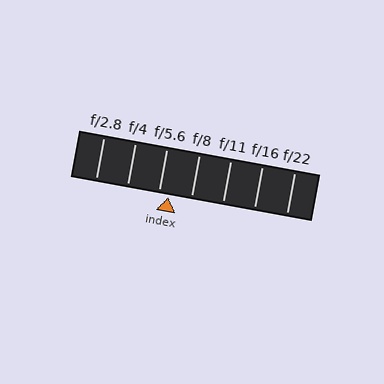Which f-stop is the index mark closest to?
The index mark is closest to f/5.6.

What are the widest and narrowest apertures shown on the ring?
The widest aperture shown is f/2.8 and the narrowest is f/22.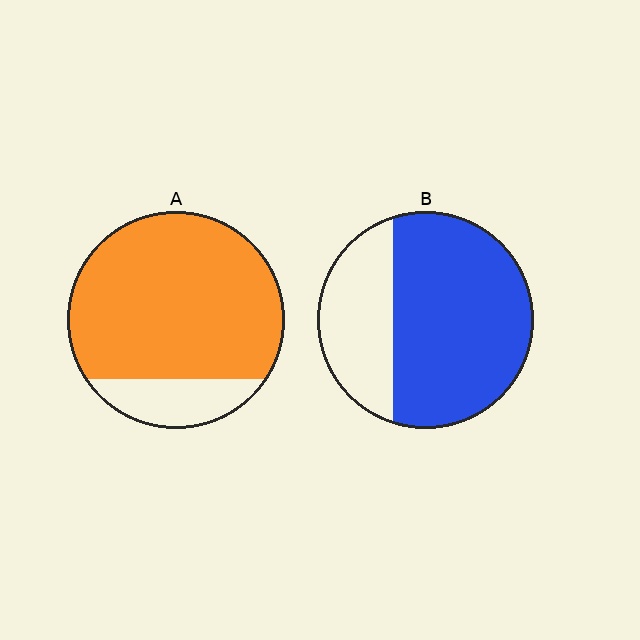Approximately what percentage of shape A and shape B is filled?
A is approximately 85% and B is approximately 70%.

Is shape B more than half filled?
Yes.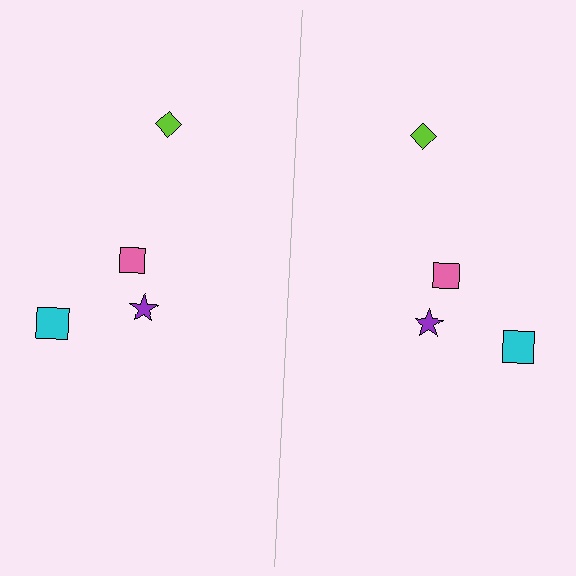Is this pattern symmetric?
Yes, this pattern has bilateral (reflection) symmetry.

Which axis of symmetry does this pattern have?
The pattern has a vertical axis of symmetry running through the center of the image.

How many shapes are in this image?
There are 8 shapes in this image.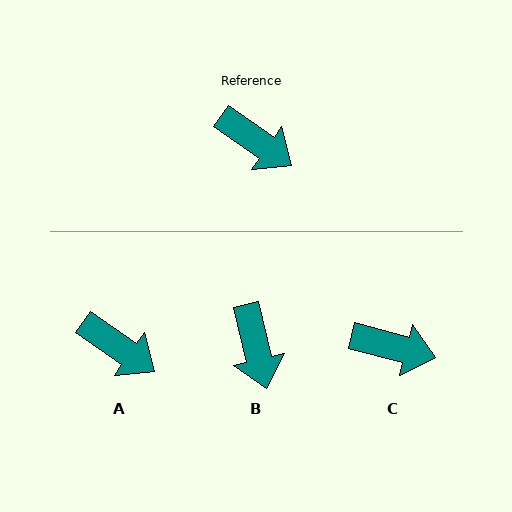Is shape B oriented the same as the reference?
No, it is off by about 41 degrees.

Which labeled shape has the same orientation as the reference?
A.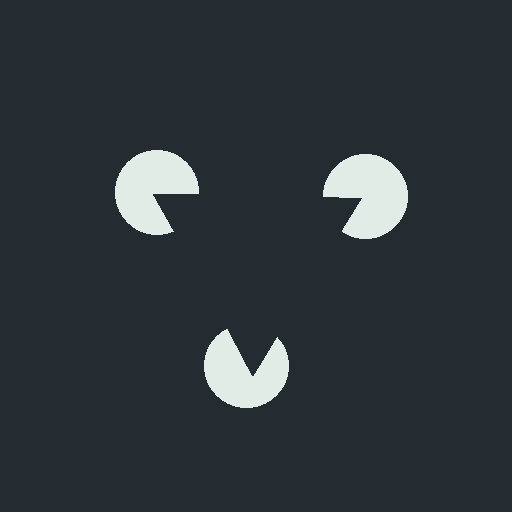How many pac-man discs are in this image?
There are 3 — one at each vertex of the illusory triangle.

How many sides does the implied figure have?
3 sides.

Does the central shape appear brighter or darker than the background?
It typically appears slightly darker than the background, even though no actual brightness change is drawn.